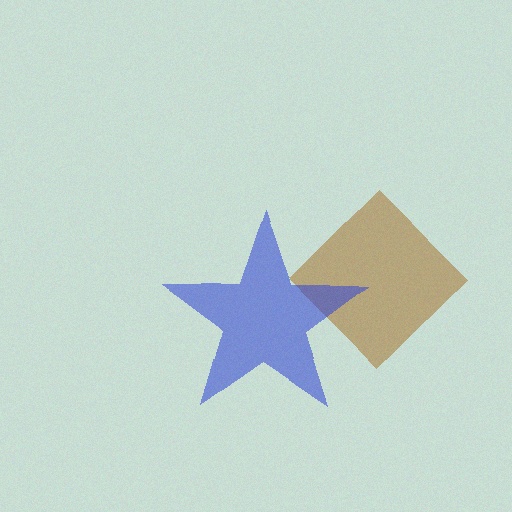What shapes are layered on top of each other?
The layered shapes are: a brown diamond, a blue star.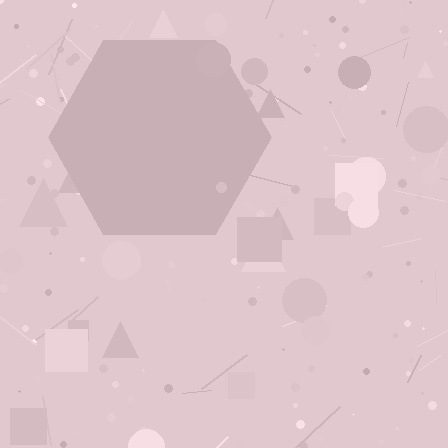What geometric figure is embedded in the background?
A hexagon is embedded in the background.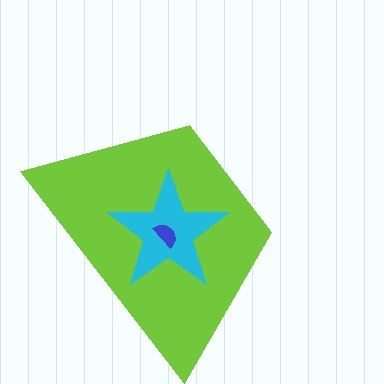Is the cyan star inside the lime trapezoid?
Yes.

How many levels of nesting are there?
3.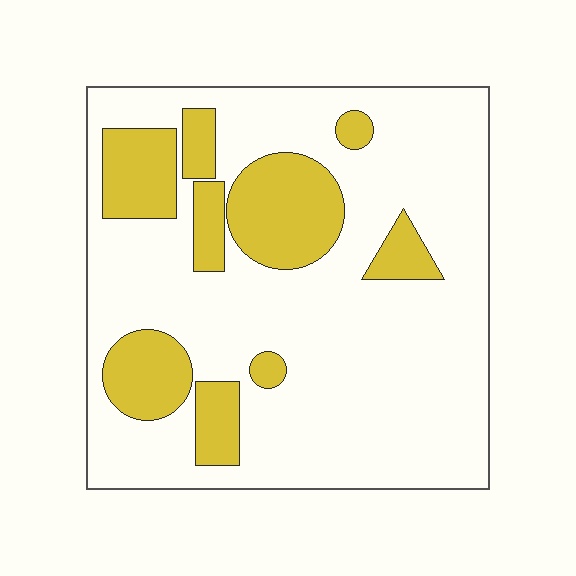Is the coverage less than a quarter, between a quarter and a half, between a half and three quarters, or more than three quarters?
Less than a quarter.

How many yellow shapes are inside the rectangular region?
9.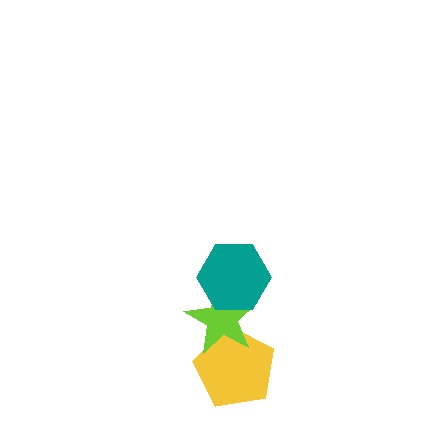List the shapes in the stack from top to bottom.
From top to bottom: the teal hexagon, the lime star, the yellow pentagon.